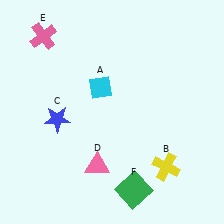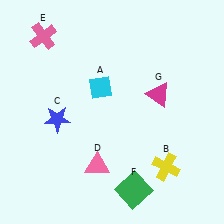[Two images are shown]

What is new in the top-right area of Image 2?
A magenta triangle (G) was added in the top-right area of Image 2.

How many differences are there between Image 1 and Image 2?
There is 1 difference between the two images.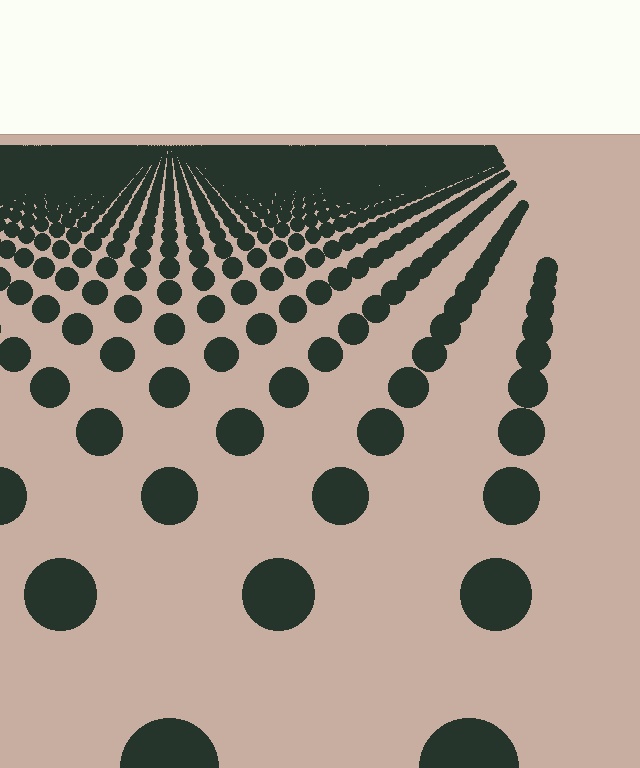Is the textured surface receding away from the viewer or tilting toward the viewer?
The surface is receding away from the viewer. Texture elements get smaller and denser toward the top.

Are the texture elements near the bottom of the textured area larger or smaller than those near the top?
Larger. Near the bottom, elements are closer to the viewer and appear at a bigger on-screen size.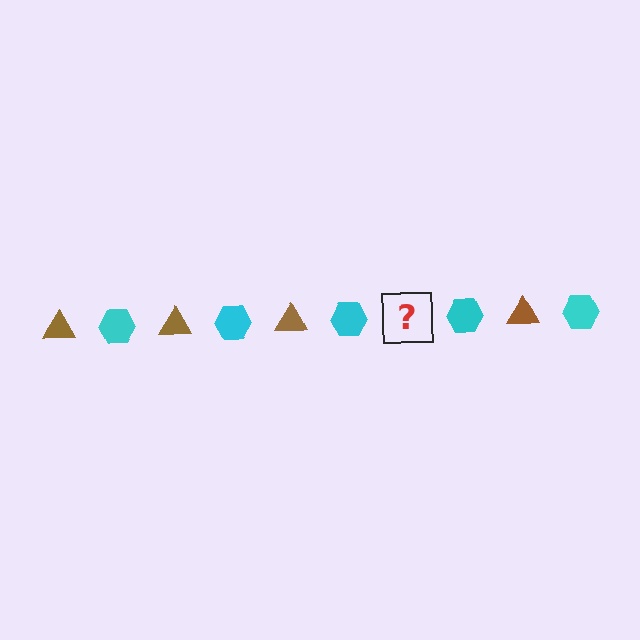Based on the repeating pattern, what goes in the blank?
The blank should be a brown triangle.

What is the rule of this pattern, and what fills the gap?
The rule is that the pattern alternates between brown triangle and cyan hexagon. The gap should be filled with a brown triangle.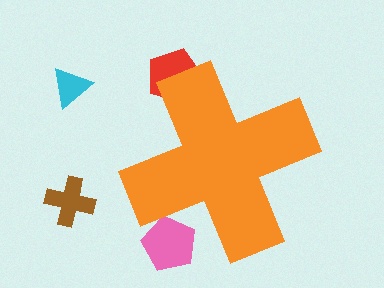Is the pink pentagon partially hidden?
Yes, the pink pentagon is partially hidden behind the orange cross.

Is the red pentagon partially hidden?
Yes, the red pentagon is partially hidden behind the orange cross.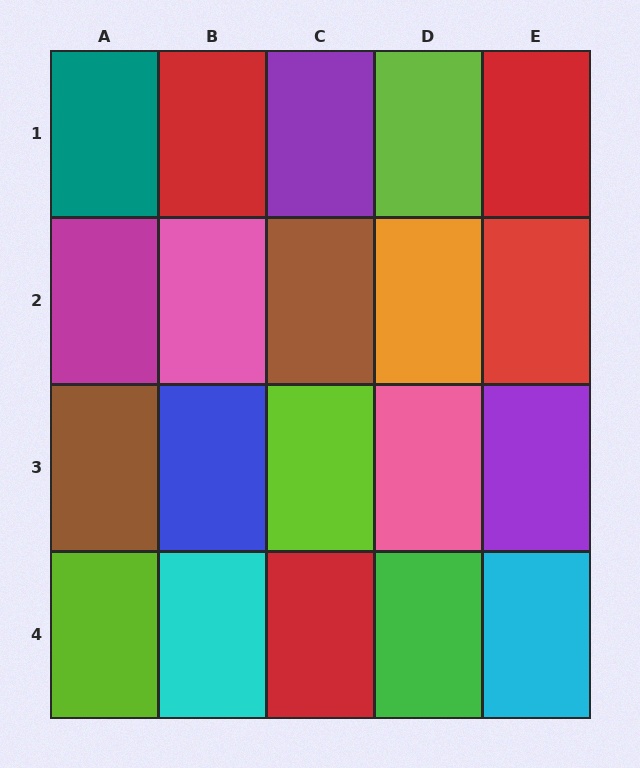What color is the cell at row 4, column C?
Red.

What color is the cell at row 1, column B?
Red.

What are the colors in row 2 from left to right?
Magenta, pink, brown, orange, red.